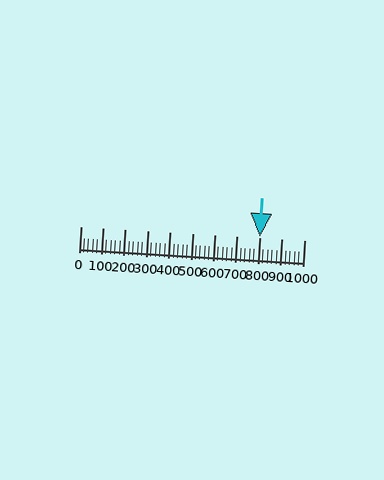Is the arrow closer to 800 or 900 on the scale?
The arrow is closer to 800.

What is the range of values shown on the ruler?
The ruler shows values from 0 to 1000.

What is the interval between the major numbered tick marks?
The major tick marks are spaced 100 units apart.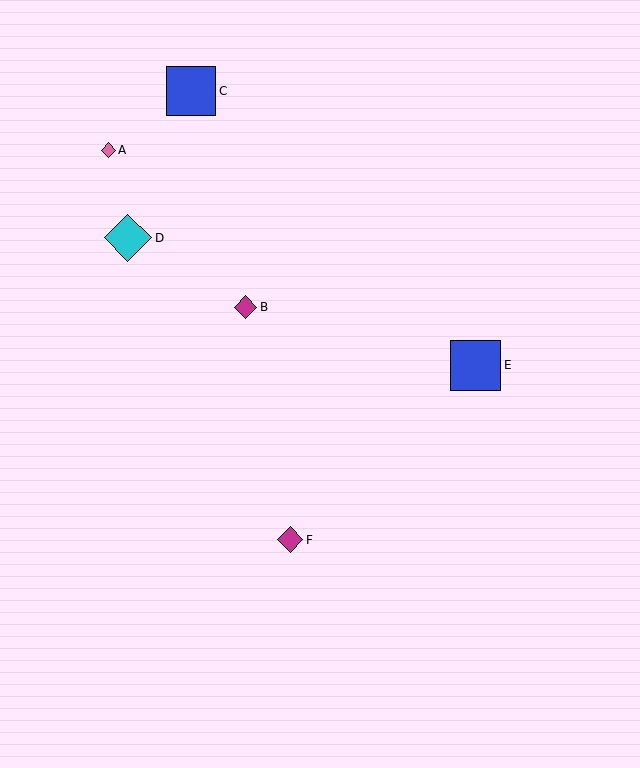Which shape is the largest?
The blue square (labeled E) is the largest.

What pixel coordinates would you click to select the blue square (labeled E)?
Click at (476, 365) to select the blue square E.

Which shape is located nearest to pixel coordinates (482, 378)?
The blue square (labeled E) at (476, 365) is nearest to that location.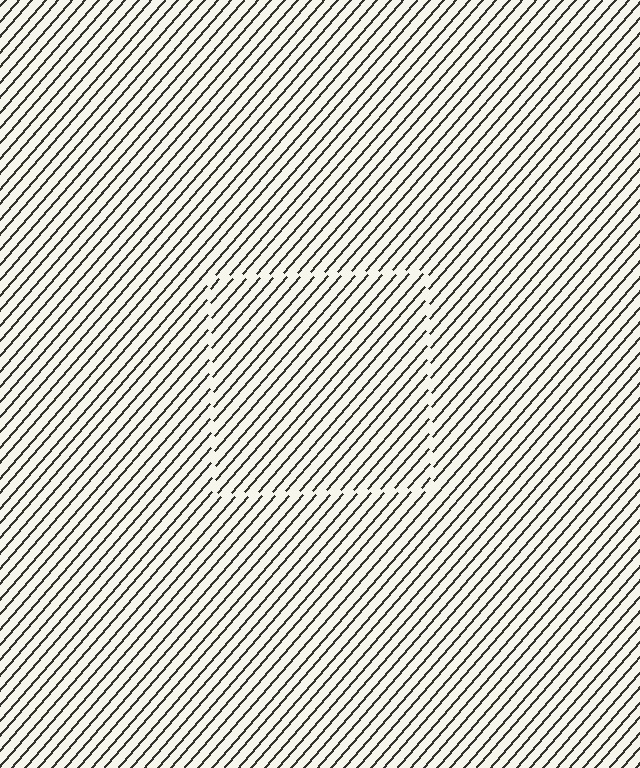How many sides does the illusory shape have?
4 sides — the line-ends trace a square.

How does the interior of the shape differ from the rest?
The interior of the shape contains the same grating, shifted by half a period — the contour is defined by the phase discontinuity where line-ends from the inner and outer gratings abut.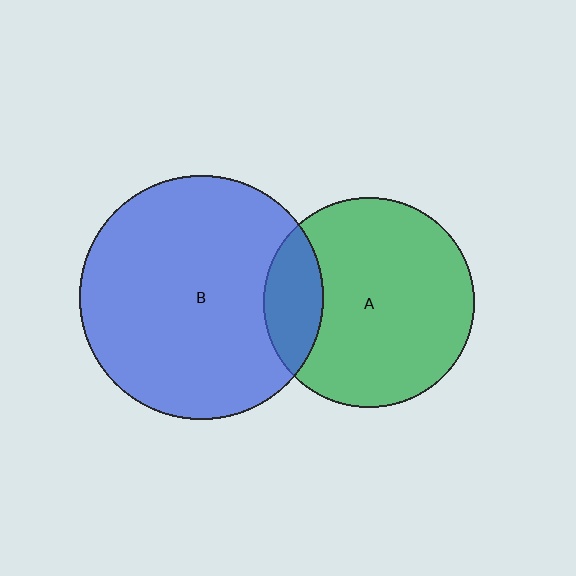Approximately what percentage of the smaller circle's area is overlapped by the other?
Approximately 20%.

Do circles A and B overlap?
Yes.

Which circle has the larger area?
Circle B (blue).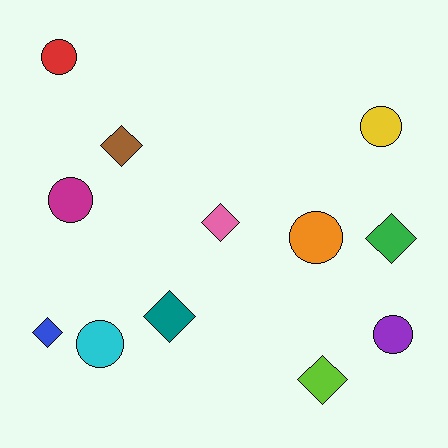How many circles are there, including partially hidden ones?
There are 6 circles.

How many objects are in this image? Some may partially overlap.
There are 12 objects.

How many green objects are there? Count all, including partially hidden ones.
There is 1 green object.